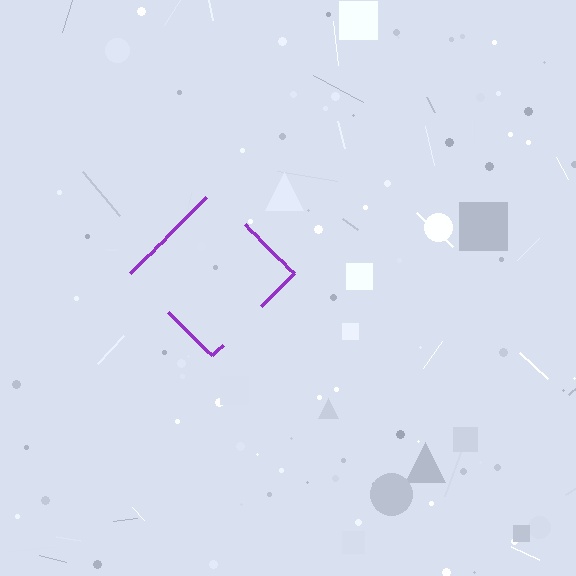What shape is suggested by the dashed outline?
The dashed outline suggests a diamond.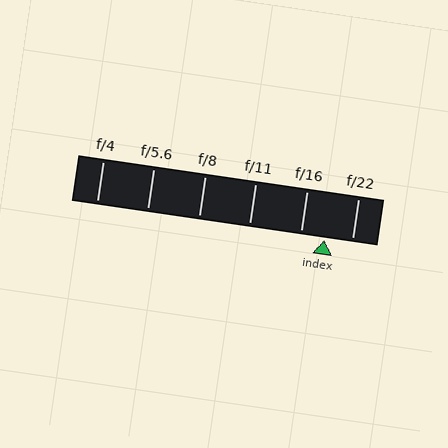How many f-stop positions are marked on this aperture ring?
There are 6 f-stop positions marked.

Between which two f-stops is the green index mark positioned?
The index mark is between f/16 and f/22.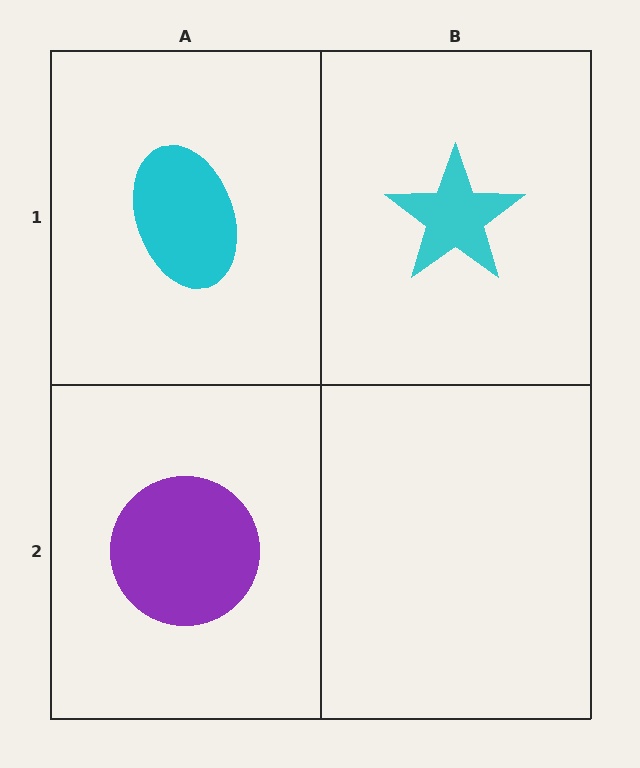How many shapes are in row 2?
1 shape.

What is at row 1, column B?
A cyan star.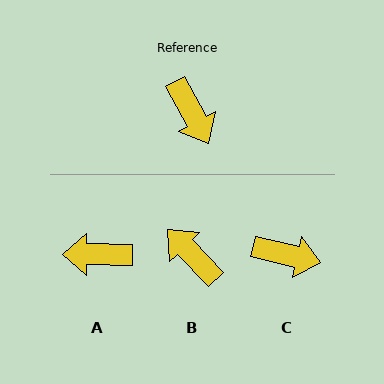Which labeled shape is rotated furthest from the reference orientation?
B, about 164 degrees away.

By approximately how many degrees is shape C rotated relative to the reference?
Approximately 48 degrees counter-clockwise.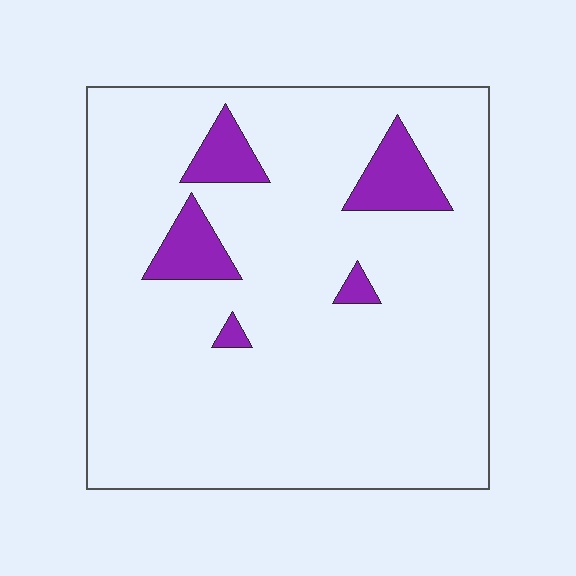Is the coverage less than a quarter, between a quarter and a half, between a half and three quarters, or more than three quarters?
Less than a quarter.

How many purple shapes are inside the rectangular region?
5.